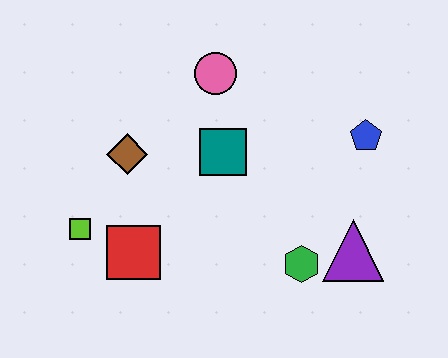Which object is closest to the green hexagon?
The purple triangle is closest to the green hexagon.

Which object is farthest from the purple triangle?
The lime square is farthest from the purple triangle.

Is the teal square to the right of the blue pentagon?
No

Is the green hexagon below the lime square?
Yes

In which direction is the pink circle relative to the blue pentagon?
The pink circle is to the left of the blue pentagon.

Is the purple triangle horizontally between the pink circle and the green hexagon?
No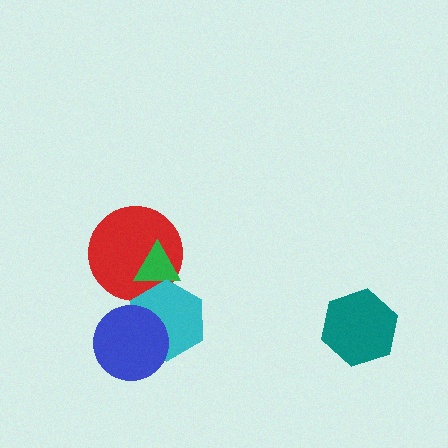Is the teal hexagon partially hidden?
No, no other shape covers it.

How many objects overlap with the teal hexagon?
0 objects overlap with the teal hexagon.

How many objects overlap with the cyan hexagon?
3 objects overlap with the cyan hexagon.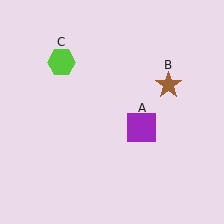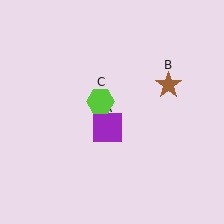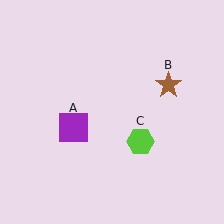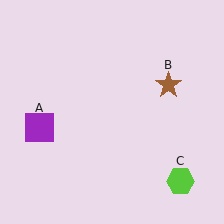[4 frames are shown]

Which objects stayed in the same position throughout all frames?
Brown star (object B) remained stationary.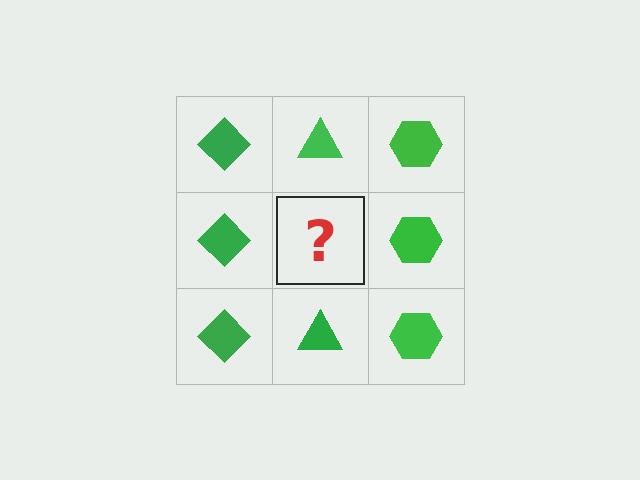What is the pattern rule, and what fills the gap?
The rule is that each column has a consistent shape. The gap should be filled with a green triangle.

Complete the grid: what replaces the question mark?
The question mark should be replaced with a green triangle.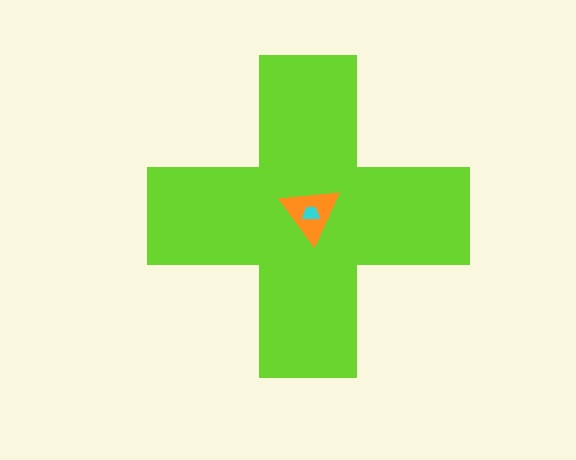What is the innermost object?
The cyan trapezoid.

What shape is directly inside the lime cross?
The orange triangle.